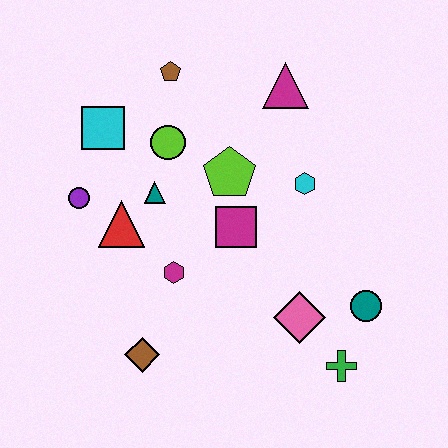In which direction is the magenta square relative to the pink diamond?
The magenta square is above the pink diamond.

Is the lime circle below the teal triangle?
No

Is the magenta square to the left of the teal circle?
Yes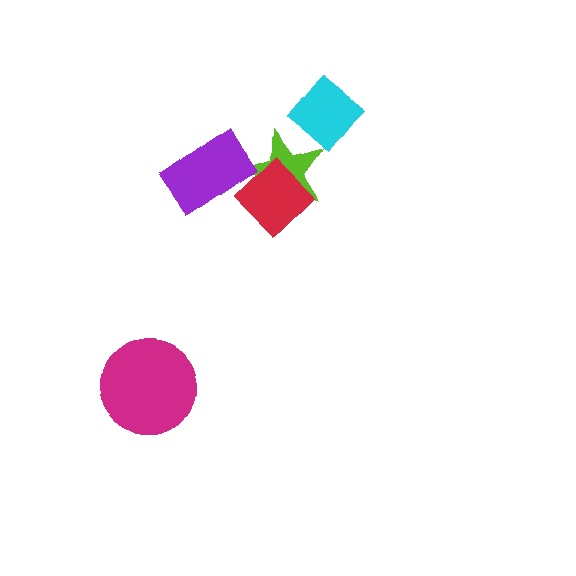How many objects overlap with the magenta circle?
0 objects overlap with the magenta circle.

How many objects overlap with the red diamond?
2 objects overlap with the red diamond.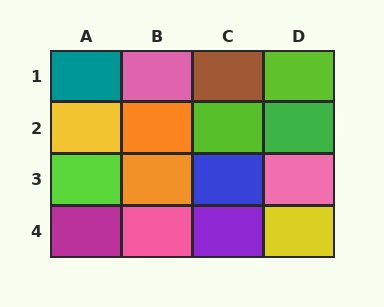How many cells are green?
1 cell is green.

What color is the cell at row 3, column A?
Lime.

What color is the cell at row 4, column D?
Yellow.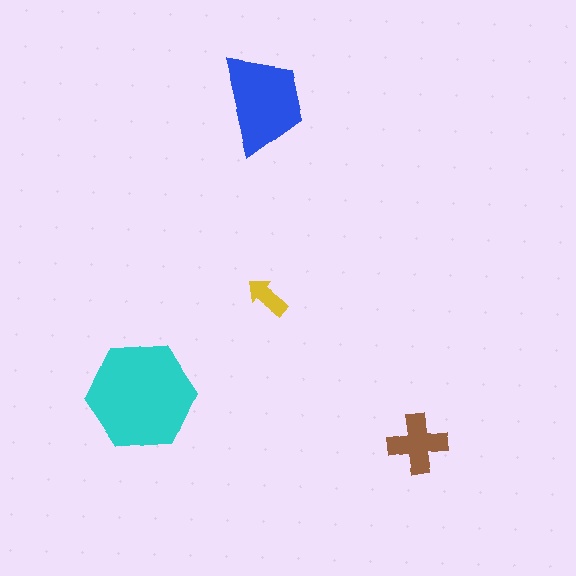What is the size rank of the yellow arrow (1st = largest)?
4th.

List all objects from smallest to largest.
The yellow arrow, the brown cross, the blue trapezoid, the cyan hexagon.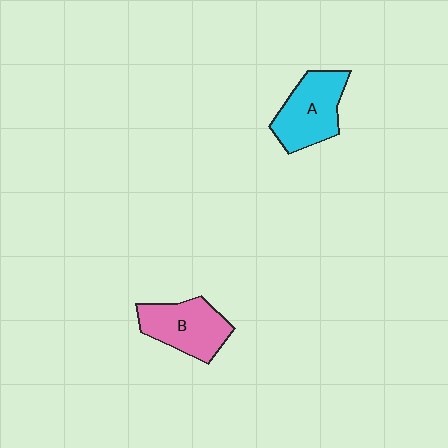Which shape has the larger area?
Shape A (cyan).